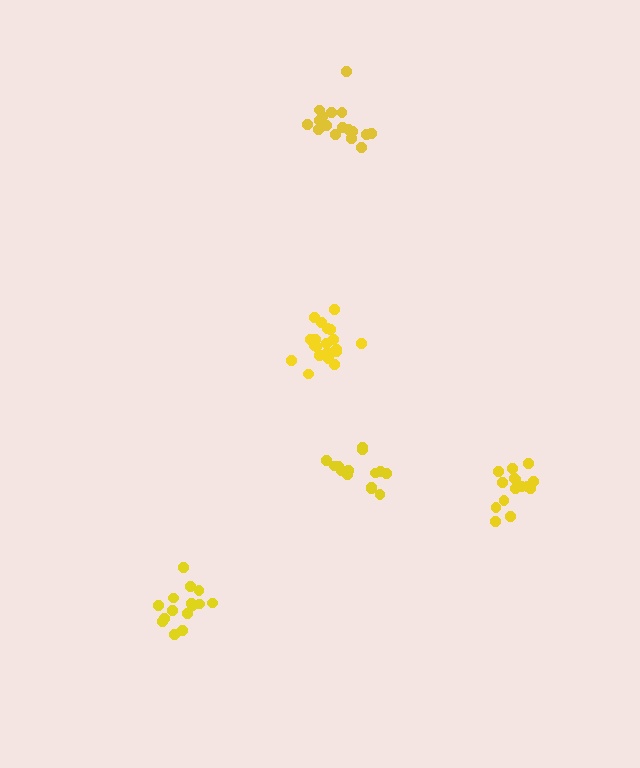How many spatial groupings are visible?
There are 5 spatial groupings.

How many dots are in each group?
Group 1: 20 dots, Group 2: 17 dots, Group 3: 15 dots, Group 4: 15 dots, Group 5: 14 dots (81 total).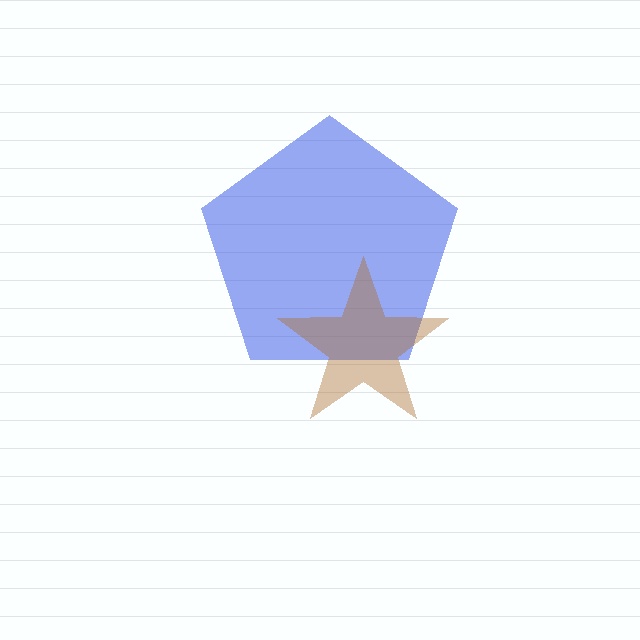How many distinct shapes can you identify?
There are 2 distinct shapes: a blue pentagon, a brown star.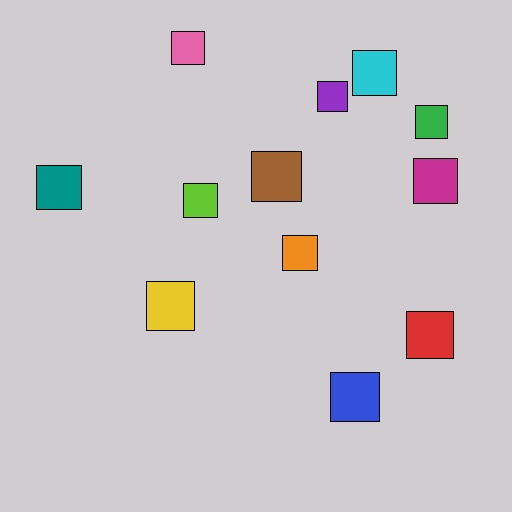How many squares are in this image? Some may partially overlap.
There are 12 squares.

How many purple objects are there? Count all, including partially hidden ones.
There is 1 purple object.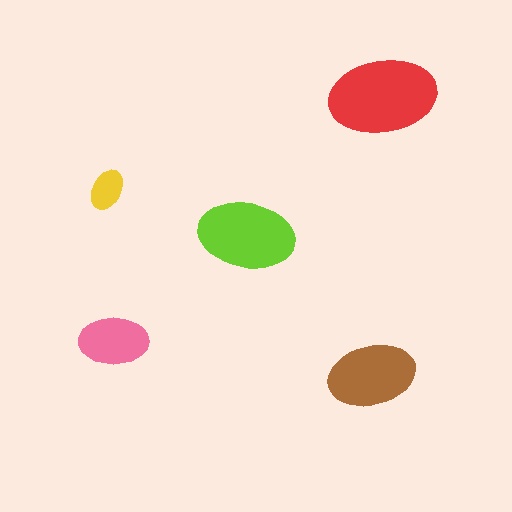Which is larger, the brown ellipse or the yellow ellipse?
The brown one.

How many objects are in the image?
There are 5 objects in the image.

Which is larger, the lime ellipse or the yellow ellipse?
The lime one.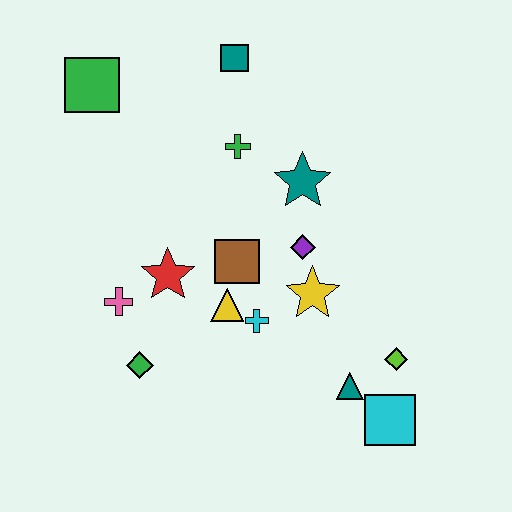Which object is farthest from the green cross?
The cyan square is farthest from the green cross.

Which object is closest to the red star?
The pink cross is closest to the red star.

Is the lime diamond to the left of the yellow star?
No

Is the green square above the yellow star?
Yes